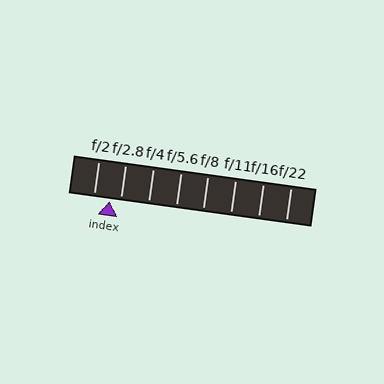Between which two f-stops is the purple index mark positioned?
The index mark is between f/2 and f/2.8.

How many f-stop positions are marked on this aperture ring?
There are 8 f-stop positions marked.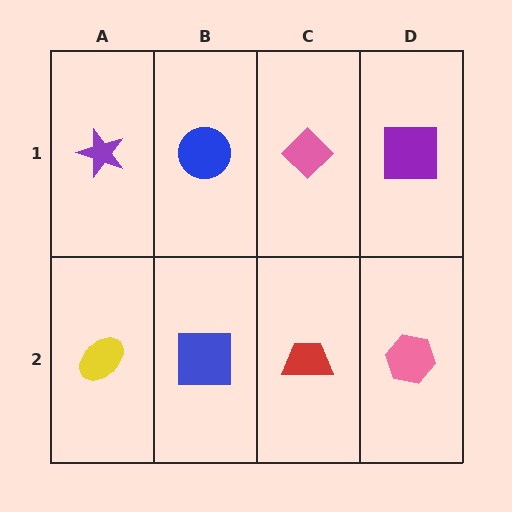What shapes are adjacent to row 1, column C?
A red trapezoid (row 2, column C), a blue circle (row 1, column B), a purple square (row 1, column D).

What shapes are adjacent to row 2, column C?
A pink diamond (row 1, column C), a blue square (row 2, column B), a pink hexagon (row 2, column D).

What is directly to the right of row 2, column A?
A blue square.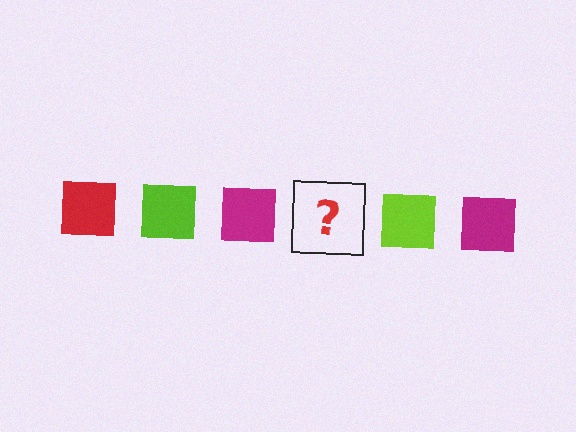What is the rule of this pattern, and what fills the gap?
The rule is that the pattern cycles through red, lime, magenta squares. The gap should be filled with a red square.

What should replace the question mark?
The question mark should be replaced with a red square.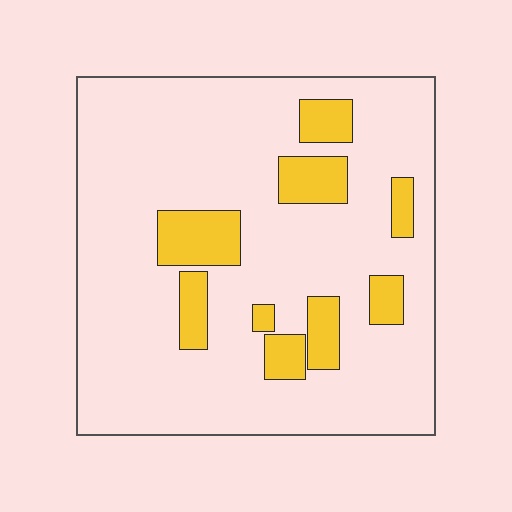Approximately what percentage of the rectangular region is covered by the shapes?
Approximately 15%.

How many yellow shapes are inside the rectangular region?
9.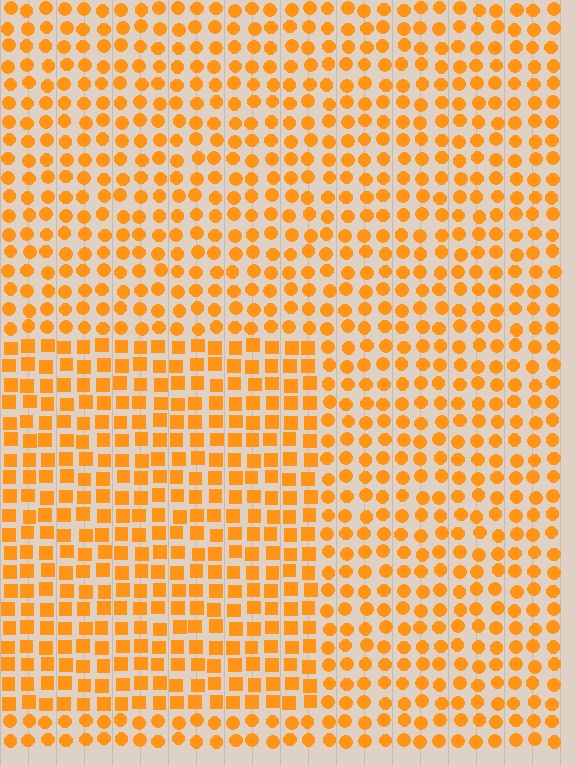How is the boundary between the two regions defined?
The boundary is defined by a change in element shape: squares inside vs. circles outside. All elements share the same color and spacing.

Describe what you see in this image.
The image is filled with small orange elements arranged in a uniform grid. A rectangle-shaped region contains squares, while the surrounding area contains circles. The boundary is defined purely by the change in element shape.